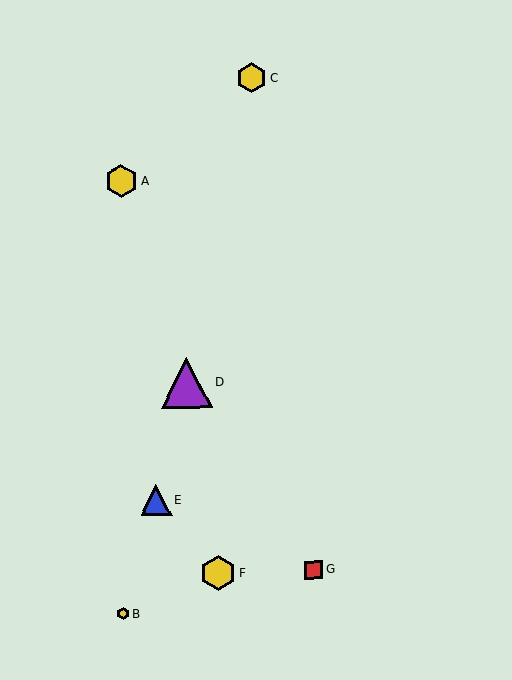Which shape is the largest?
The purple triangle (labeled D) is the largest.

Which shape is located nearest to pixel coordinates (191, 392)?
The purple triangle (labeled D) at (186, 383) is nearest to that location.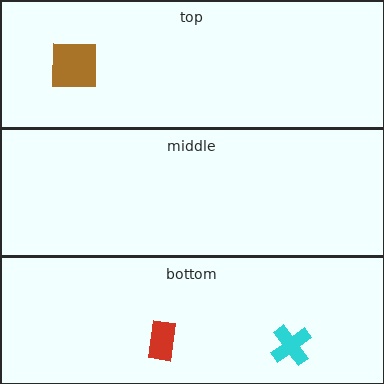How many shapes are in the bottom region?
2.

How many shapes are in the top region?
1.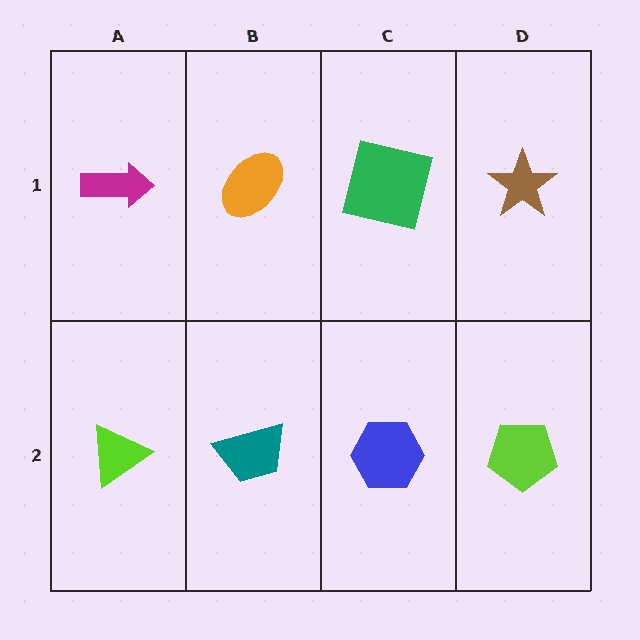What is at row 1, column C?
A green square.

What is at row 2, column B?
A teal trapezoid.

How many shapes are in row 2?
4 shapes.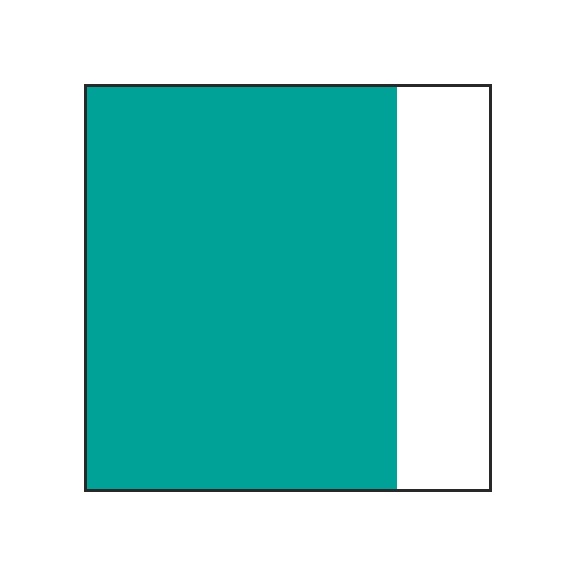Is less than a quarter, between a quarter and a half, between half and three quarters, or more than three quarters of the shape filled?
More than three quarters.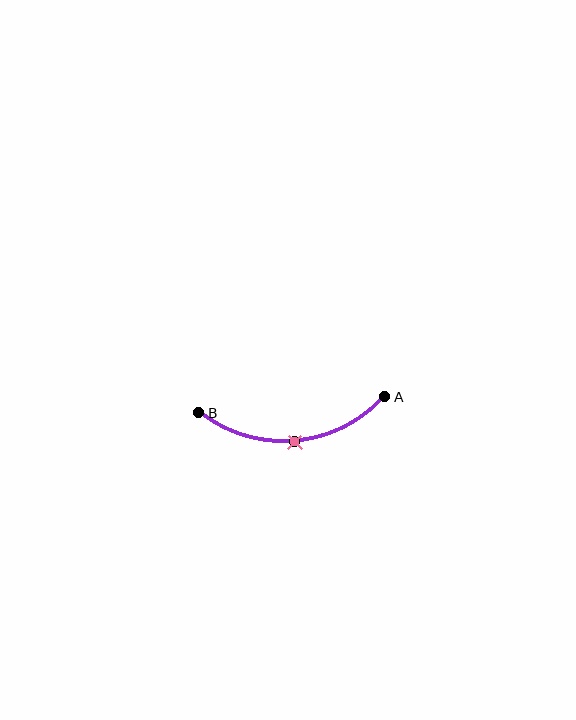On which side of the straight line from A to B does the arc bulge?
The arc bulges below the straight line connecting A and B.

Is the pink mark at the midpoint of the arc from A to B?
Yes. The pink mark lies on the arc at equal arc-length from both A and B — it is the arc midpoint.